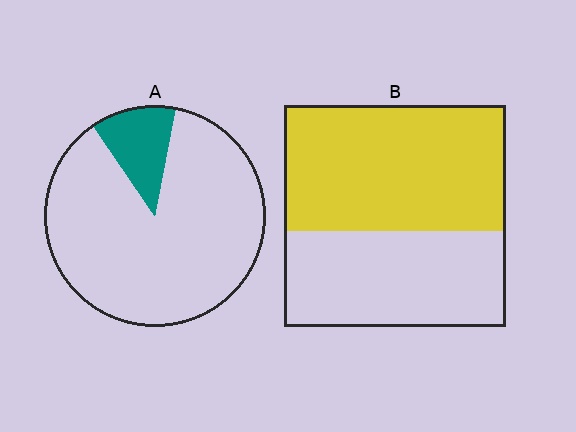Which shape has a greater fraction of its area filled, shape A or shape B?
Shape B.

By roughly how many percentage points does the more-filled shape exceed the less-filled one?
By roughly 45 percentage points (B over A).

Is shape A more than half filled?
No.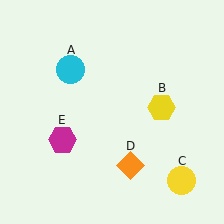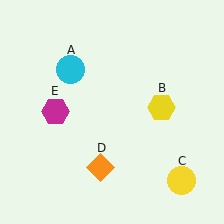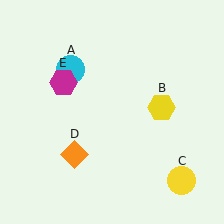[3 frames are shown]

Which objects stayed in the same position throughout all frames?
Cyan circle (object A) and yellow hexagon (object B) and yellow circle (object C) remained stationary.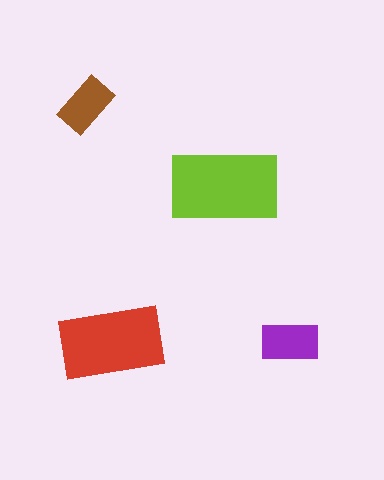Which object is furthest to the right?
The purple rectangle is rightmost.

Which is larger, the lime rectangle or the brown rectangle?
The lime one.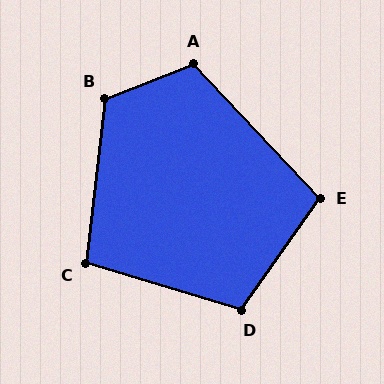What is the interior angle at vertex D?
Approximately 108 degrees (obtuse).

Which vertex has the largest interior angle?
B, at approximately 118 degrees.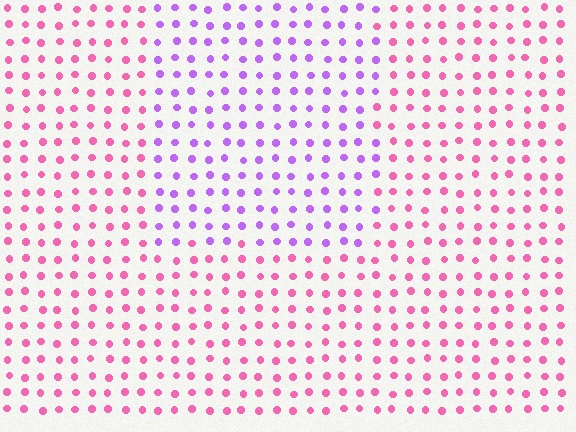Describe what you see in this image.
The image is filled with small pink elements in a uniform arrangement. A rectangle-shaped region is visible where the elements are tinted to a slightly different hue, forming a subtle color boundary.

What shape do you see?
I see a rectangle.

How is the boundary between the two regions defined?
The boundary is defined purely by a slight shift in hue (about 51 degrees). Spacing, size, and orientation are identical on both sides.